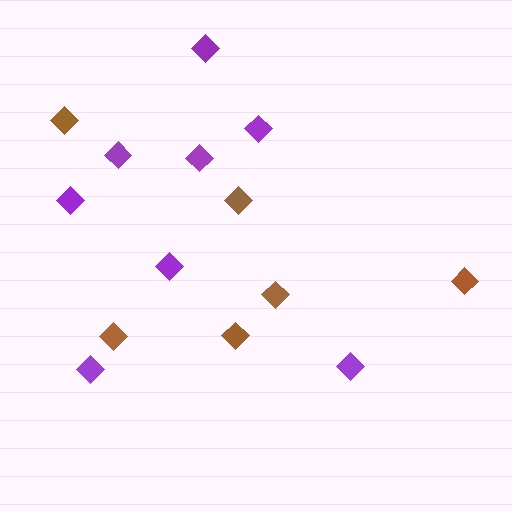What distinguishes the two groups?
There are 2 groups: one group of brown diamonds (6) and one group of purple diamonds (8).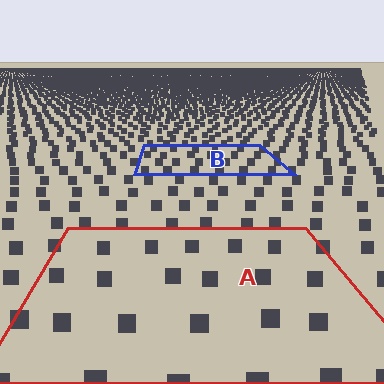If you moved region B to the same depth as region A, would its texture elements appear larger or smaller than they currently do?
They would appear larger. At a closer depth, the same texture elements are projected at a bigger on-screen size.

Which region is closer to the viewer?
Region A is closer. The texture elements there are larger and more spread out.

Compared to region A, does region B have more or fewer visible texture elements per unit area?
Region B has more texture elements per unit area — they are packed more densely because it is farther away.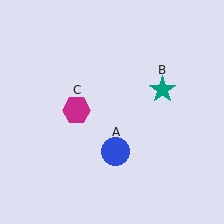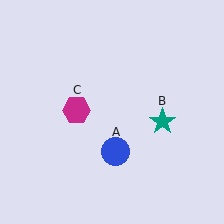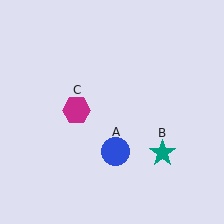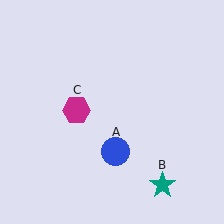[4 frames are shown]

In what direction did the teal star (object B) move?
The teal star (object B) moved down.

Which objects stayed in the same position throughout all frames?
Blue circle (object A) and magenta hexagon (object C) remained stationary.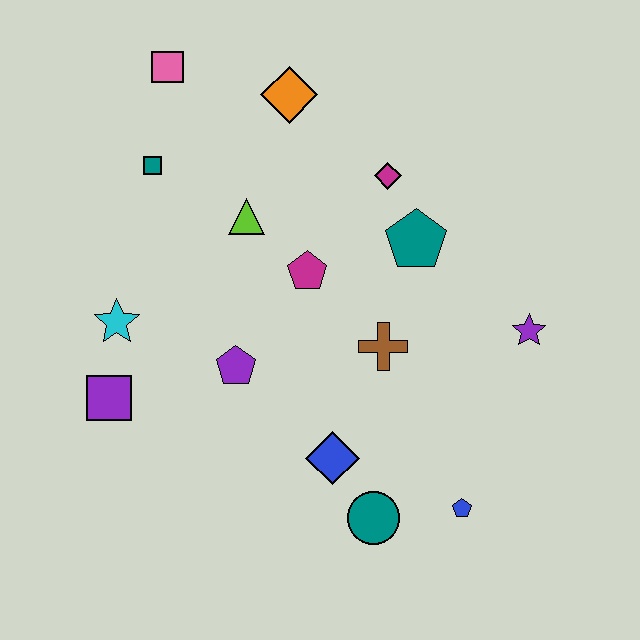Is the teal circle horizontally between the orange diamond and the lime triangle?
No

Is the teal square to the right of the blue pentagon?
No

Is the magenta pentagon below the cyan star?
No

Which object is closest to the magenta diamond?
The teal pentagon is closest to the magenta diamond.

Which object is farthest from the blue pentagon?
The pink square is farthest from the blue pentagon.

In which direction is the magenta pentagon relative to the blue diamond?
The magenta pentagon is above the blue diamond.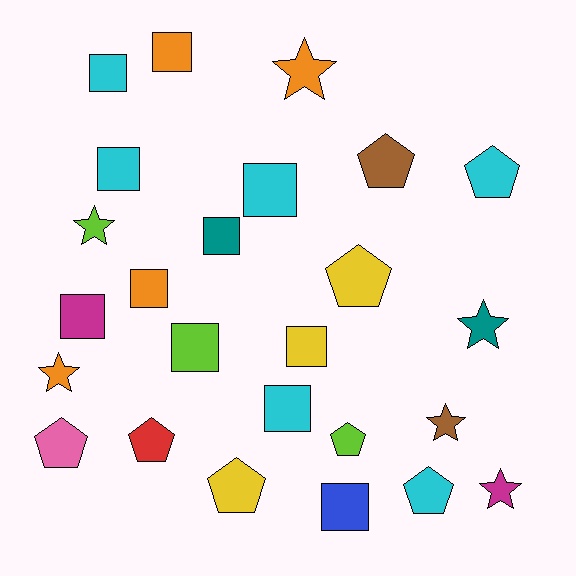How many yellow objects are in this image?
There are 3 yellow objects.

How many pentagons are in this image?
There are 8 pentagons.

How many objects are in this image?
There are 25 objects.